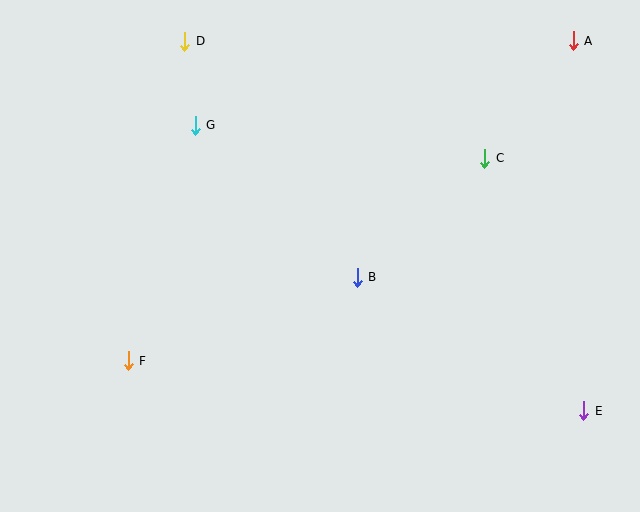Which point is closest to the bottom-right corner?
Point E is closest to the bottom-right corner.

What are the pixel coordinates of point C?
Point C is at (485, 159).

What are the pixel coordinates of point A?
Point A is at (573, 41).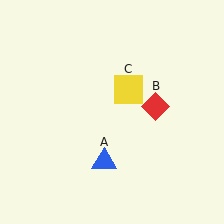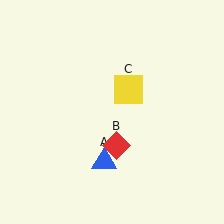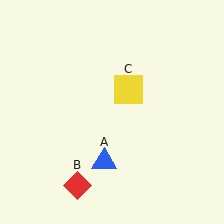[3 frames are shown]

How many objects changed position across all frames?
1 object changed position: red diamond (object B).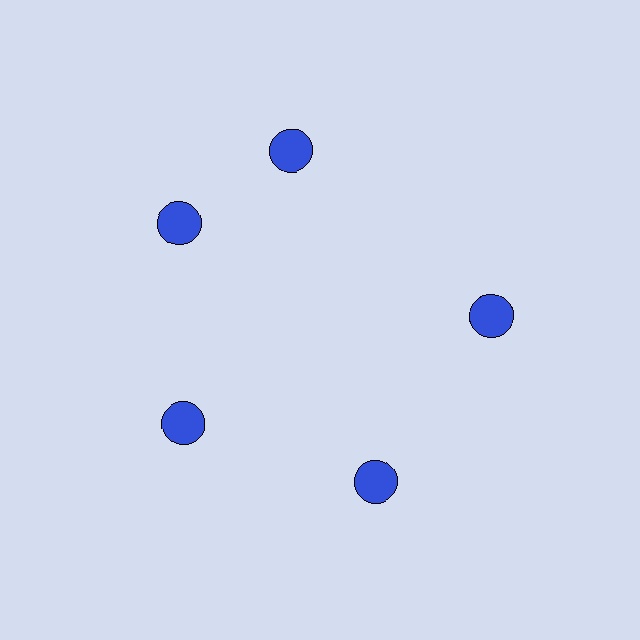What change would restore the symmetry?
The symmetry would be restored by rotating it back into even spacing with its neighbors so that all 5 circles sit at equal angles and equal distance from the center.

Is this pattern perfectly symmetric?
No. The 5 blue circles are arranged in a ring, but one element near the 1 o'clock position is rotated out of alignment along the ring, breaking the 5-fold rotational symmetry.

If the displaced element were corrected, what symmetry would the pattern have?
It would have 5-fold rotational symmetry — the pattern would map onto itself every 72 degrees.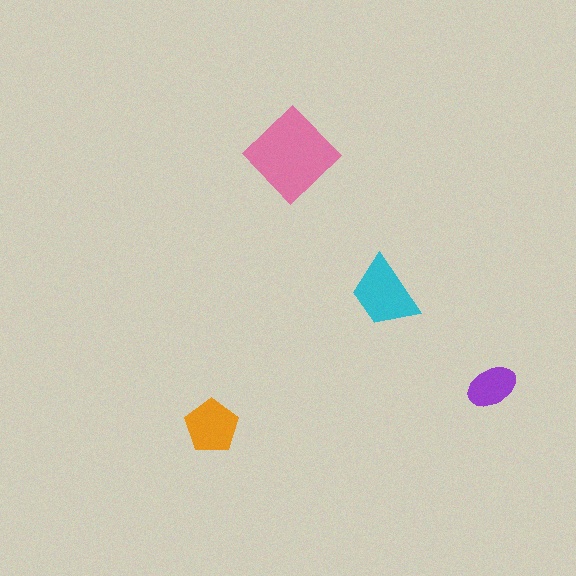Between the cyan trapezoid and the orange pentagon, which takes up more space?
The cyan trapezoid.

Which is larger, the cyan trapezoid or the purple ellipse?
The cyan trapezoid.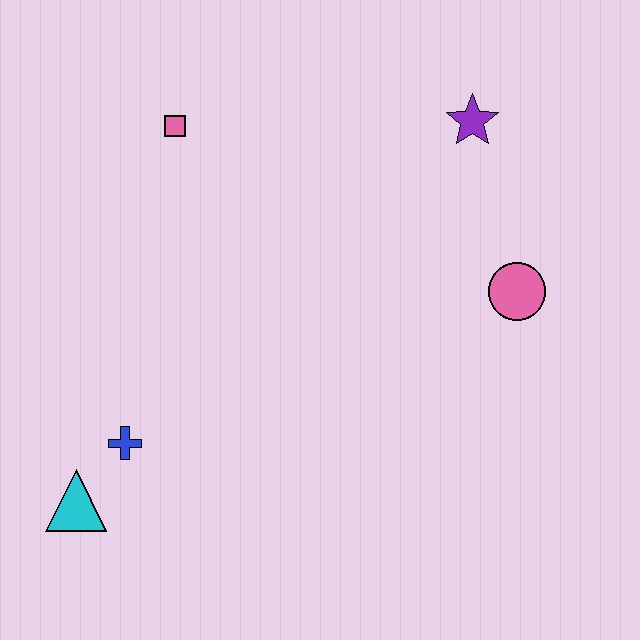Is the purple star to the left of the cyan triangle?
No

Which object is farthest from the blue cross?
The purple star is farthest from the blue cross.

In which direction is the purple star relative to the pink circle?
The purple star is above the pink circle.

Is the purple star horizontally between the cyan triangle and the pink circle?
Yes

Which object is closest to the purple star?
The pink circle is closest to the purple star.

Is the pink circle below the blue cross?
No